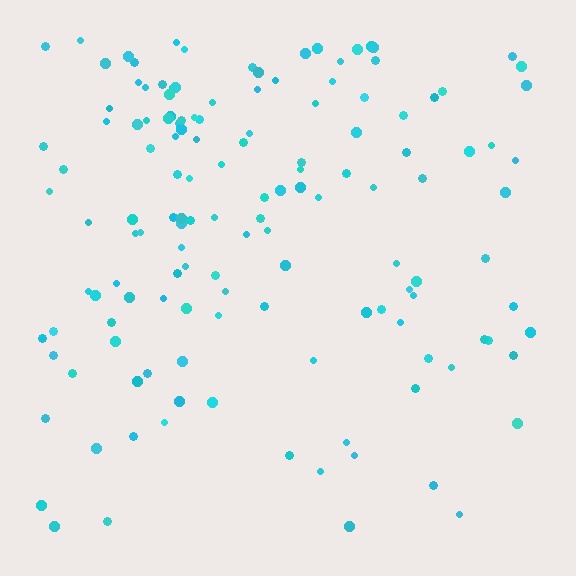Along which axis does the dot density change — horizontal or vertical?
Vertical.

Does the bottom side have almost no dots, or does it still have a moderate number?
Still a moderate number, just noticeably fewer than the top.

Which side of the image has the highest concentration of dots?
The top.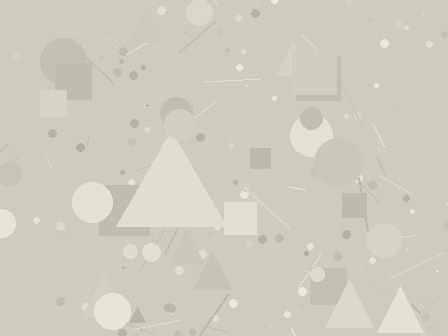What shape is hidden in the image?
A triangle is hidden in the image.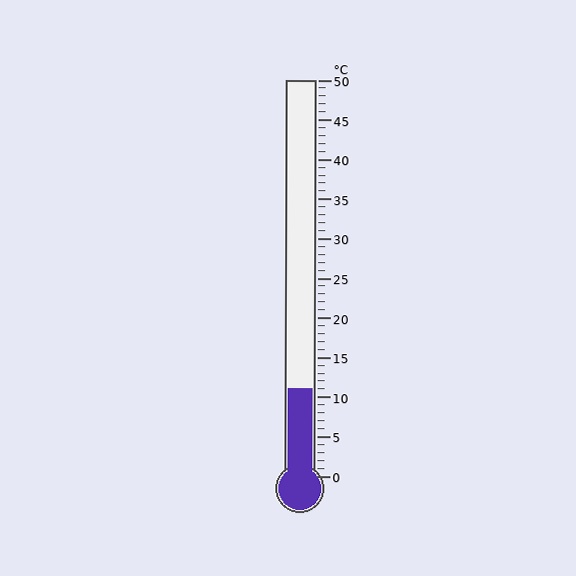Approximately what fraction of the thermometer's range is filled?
The thermometer is filled to approximately 20% of its range.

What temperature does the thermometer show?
The thermometer shows approximately 11°C.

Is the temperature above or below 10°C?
The temperature is above 10°C.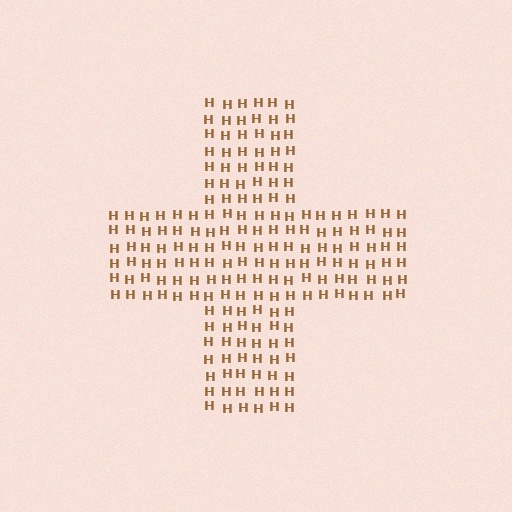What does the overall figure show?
The overall figure shows a cross.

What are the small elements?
The small elements are letter H's.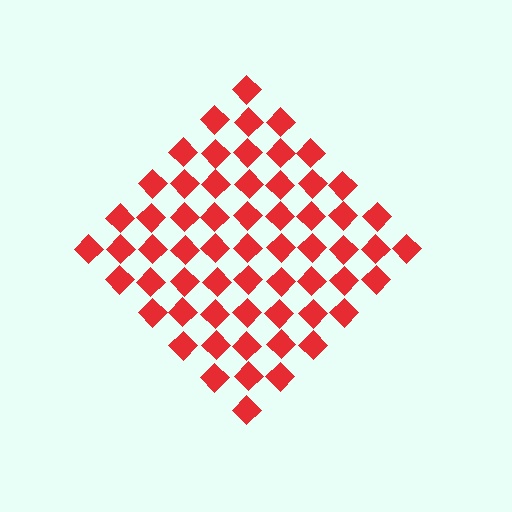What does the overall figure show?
The overall figure shows a diamond.